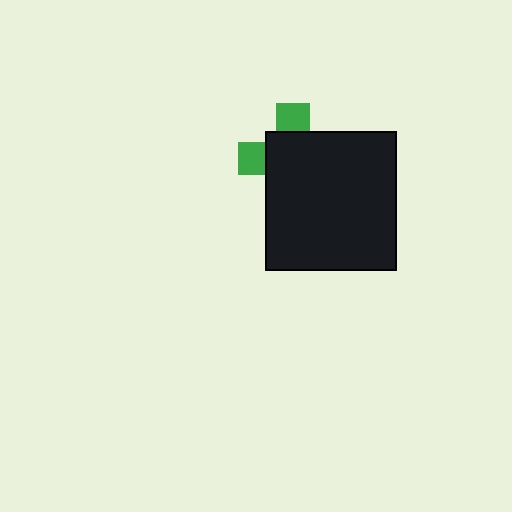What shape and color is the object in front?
The object in front is a black rectangle.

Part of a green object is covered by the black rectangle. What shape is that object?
It is a cross.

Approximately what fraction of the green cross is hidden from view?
Roughly 70% of the green cross is hidden behind the black rectangle.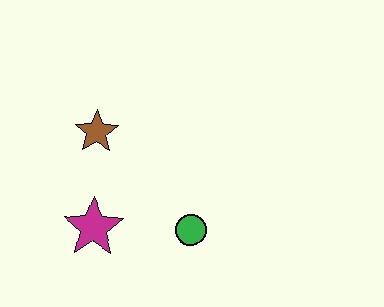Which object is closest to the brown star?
The magenta star is closest to the brown star.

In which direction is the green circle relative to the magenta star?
The green circle is to the right of the magenta star.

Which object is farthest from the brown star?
The green circle is farthest from the brown star.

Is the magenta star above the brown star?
No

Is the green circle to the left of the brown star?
No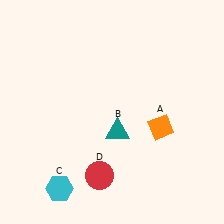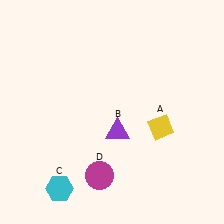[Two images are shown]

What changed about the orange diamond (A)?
In Image 1, A is orange. In Image 2, it changed to yellow.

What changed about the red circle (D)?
In Image 1, D is red. In Image 2, it changed to magenta.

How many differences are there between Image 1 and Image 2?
There are 3 differences between the two images.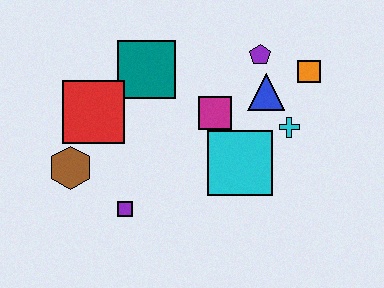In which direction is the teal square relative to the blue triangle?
The teal square is to the left of the blue triangle.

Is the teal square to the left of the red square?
No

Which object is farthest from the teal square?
The orange square is farthest from the teal square.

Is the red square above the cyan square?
Yes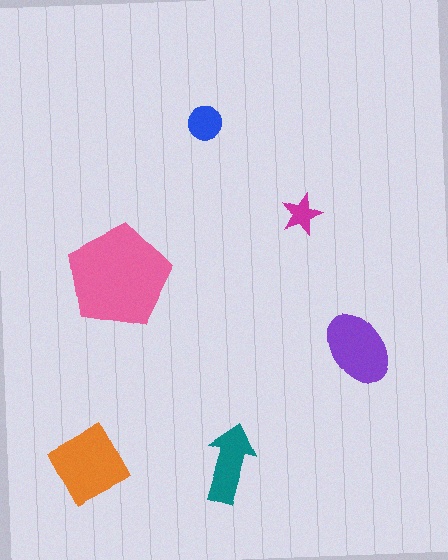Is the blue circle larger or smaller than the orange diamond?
Smaller.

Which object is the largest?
The pink pentagon.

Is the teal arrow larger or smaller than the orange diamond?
Smaller.